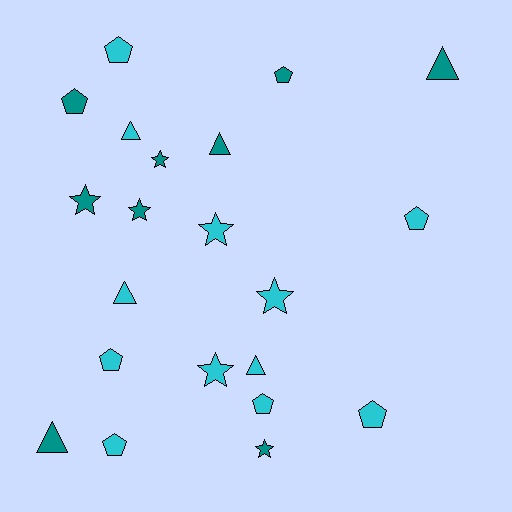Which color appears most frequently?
Cyan, with 12 objects.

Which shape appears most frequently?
Pentagon, with 8 objects.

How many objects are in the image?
There are 21 objects.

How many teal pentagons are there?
There are 2 teal pentagons.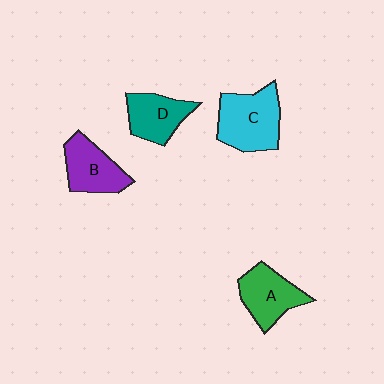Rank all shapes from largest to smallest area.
From largest to smallest: C (cyan), A (green), B (purple), D (teal).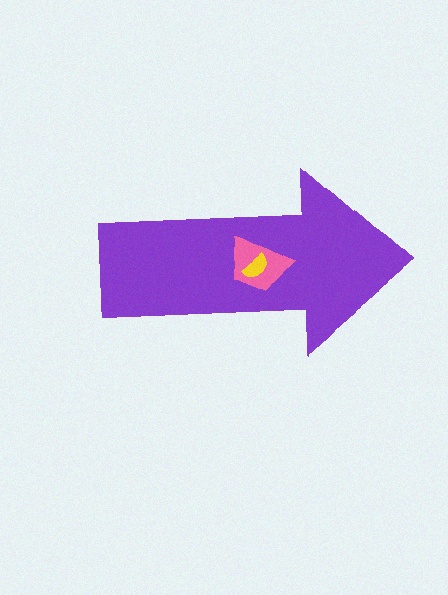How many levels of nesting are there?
3.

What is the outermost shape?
The purple arrow.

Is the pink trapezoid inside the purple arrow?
Yes.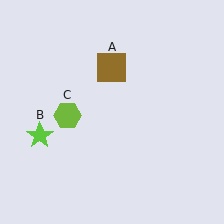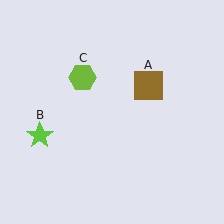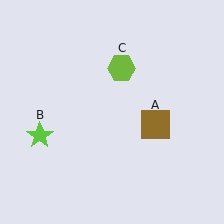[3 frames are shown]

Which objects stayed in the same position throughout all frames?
Lime star (object B) remained stationary.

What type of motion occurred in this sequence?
The brown square (object A), lime hexagon (object C) rotated clockwise around the center of the scene.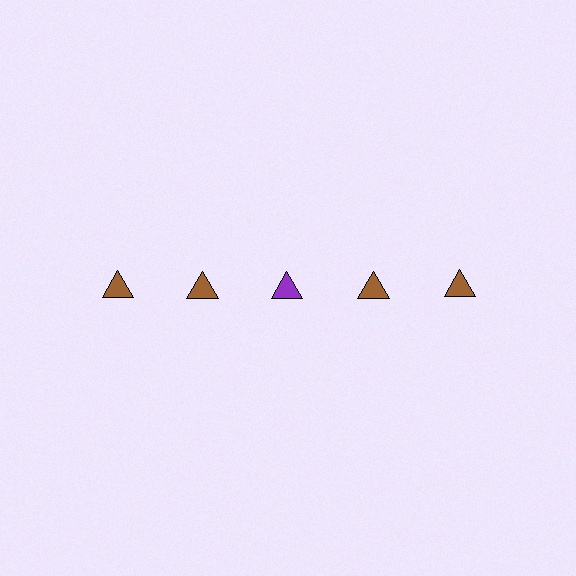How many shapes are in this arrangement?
There are 5 shapes arranged in a grid pattern.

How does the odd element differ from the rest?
It has a different color: purple instead of brown.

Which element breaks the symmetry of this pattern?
The purple triangle in the top row, center column breaks the symmetry. All other shapes are brown triangles.